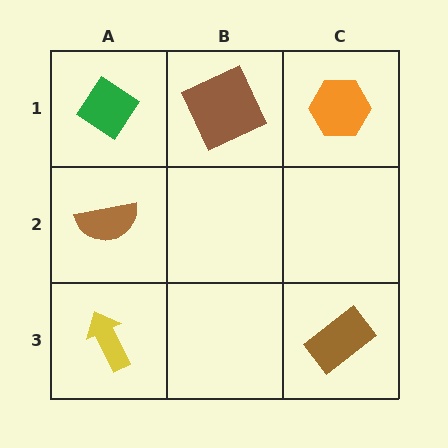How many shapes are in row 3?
2 shapes.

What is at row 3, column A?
A yellow arrow.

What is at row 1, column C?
An orange hexagon.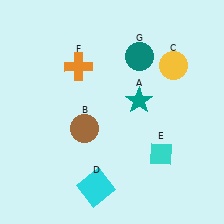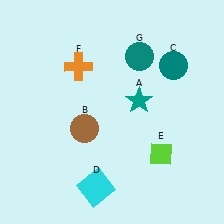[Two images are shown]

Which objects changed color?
C changed from yellow to teal. E changed from cyan to lime.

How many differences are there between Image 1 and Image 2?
There are 2 differences between the two images.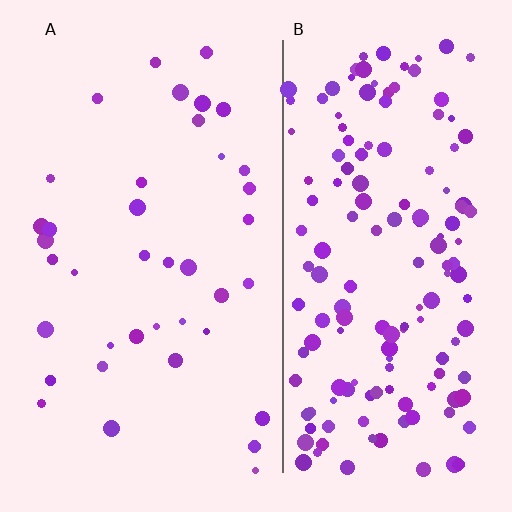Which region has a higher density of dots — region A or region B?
B (the right).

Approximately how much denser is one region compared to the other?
Approximately 4.0× — region B over region A.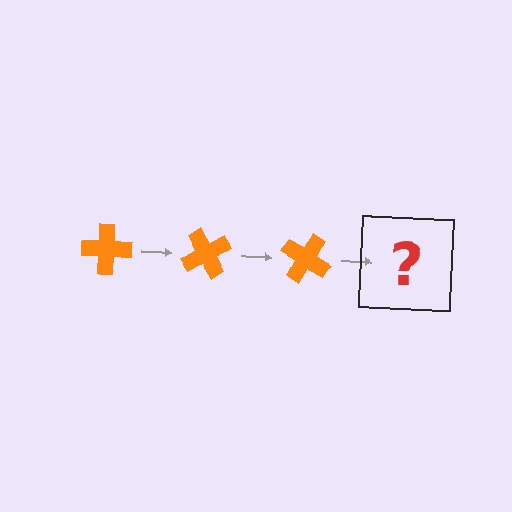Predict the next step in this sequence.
The next step is an orange cross rotated 180 degrees.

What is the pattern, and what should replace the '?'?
The pattern is that the cross rotates 60 degrees each step. The '?' should be an orange cross rotated 180 degrees.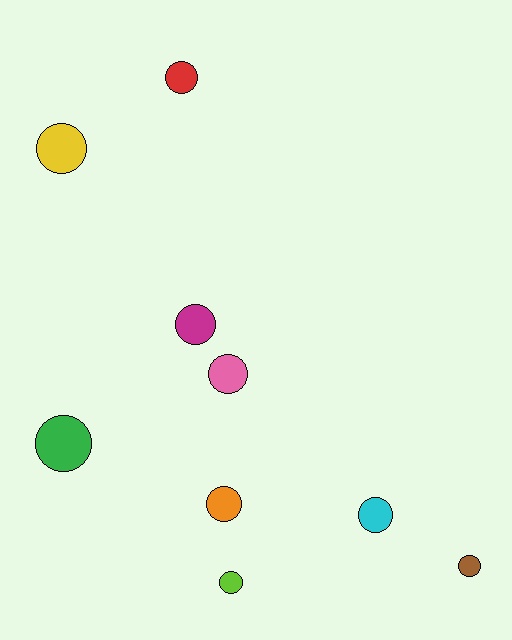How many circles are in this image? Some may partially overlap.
There are 9 circles.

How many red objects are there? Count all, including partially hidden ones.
There is 1 red object.